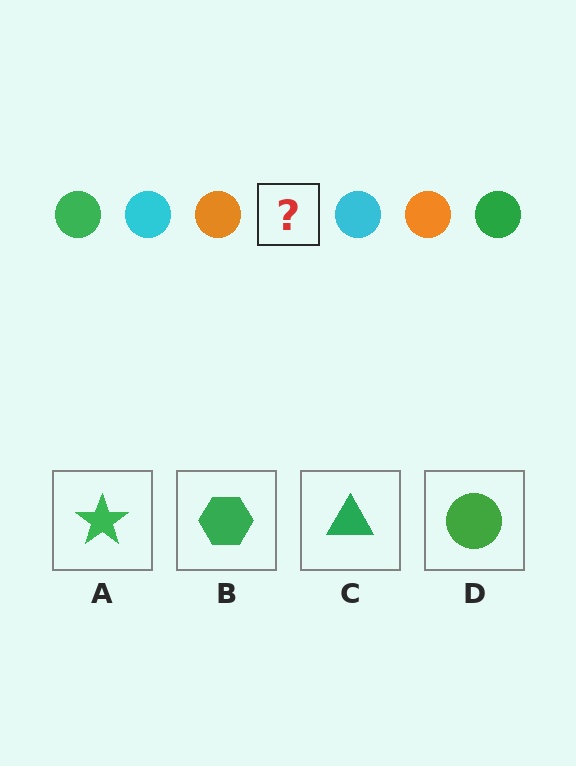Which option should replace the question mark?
Option D.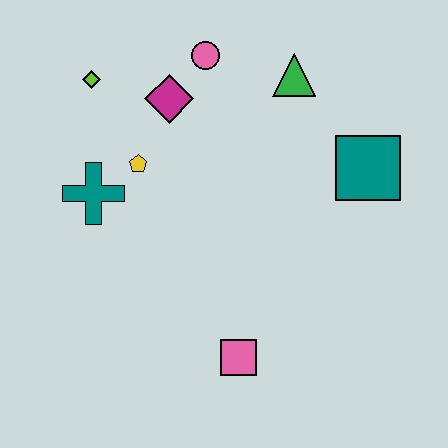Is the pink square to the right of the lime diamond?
Yes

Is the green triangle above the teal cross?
Yes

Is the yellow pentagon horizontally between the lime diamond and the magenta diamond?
Yes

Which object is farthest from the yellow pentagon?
The teal square is farthest from the yellow pentagon.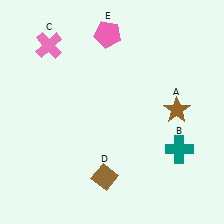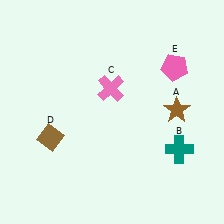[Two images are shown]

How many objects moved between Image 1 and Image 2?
3 objects moved between the two images.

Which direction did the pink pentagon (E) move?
The pink pentagon (E) moved right.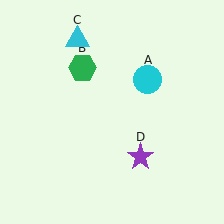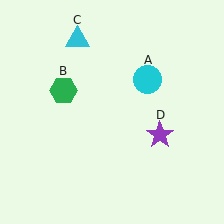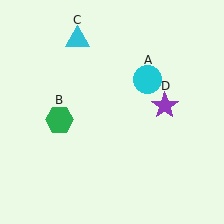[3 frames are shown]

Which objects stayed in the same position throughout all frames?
Cyan circle (object A) and cyan triangle (object C) remained stationary.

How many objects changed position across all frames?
2 objects changed position: green hexagon (object B), purple star (object D).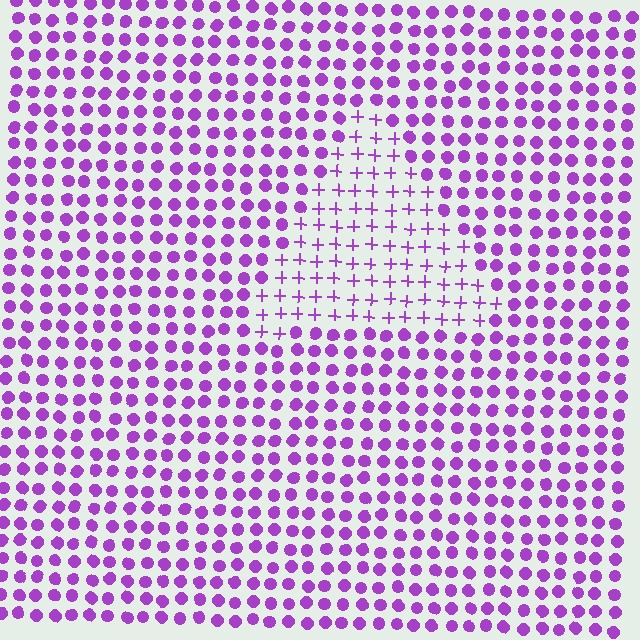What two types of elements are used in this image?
The image uses plus signs inside the triangle region and circles outside it.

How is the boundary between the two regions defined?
The boundary is defined by a change in element shape: plus signs inside vs. circles outside. All elements share the same color and spacing.